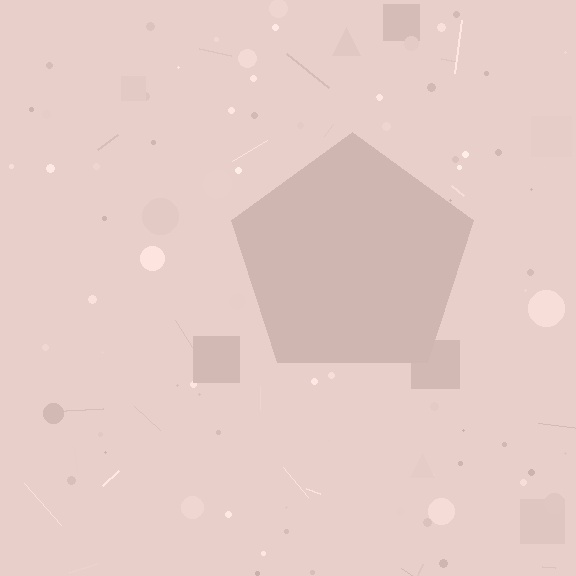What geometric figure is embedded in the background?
A pentagon is embedded in the background.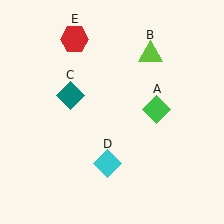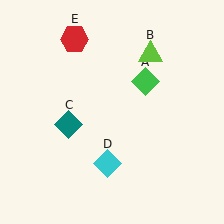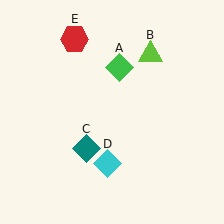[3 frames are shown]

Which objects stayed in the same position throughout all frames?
Lime triangle (object B) and cyan diamond (object D) and red hexagon (object E) remained stationary.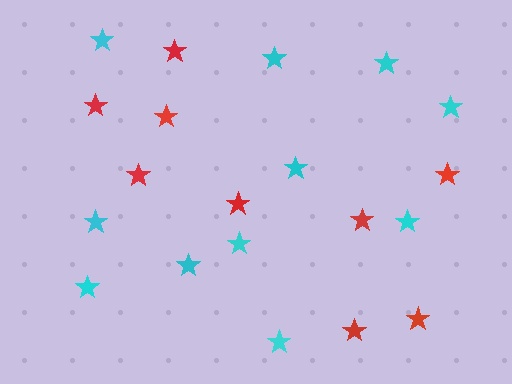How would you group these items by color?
There are 2 groups: one group of red stars (9) and one group of cyan stars (11).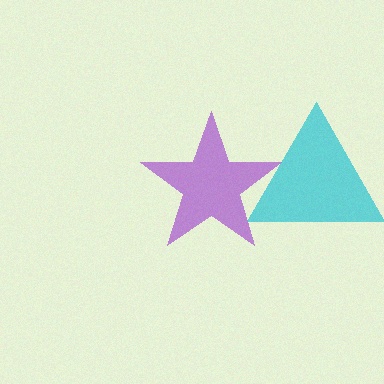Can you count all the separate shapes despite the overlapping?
Yes, there are 2 separate shapes.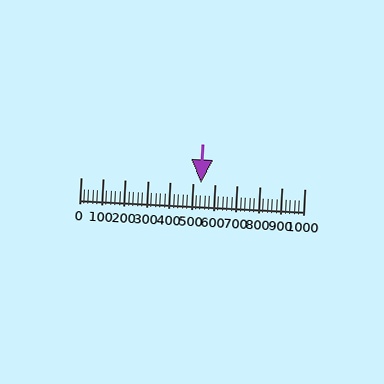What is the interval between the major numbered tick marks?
The major tick marks are spaced 100 units apart.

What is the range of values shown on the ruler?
The ruler shows values from 0 to 1000.